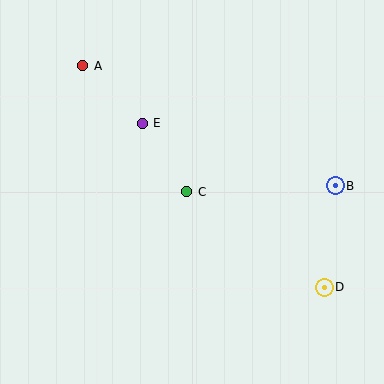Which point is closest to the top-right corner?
Point B is closest to the top-right corner.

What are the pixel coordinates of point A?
Point A is at (83, 66).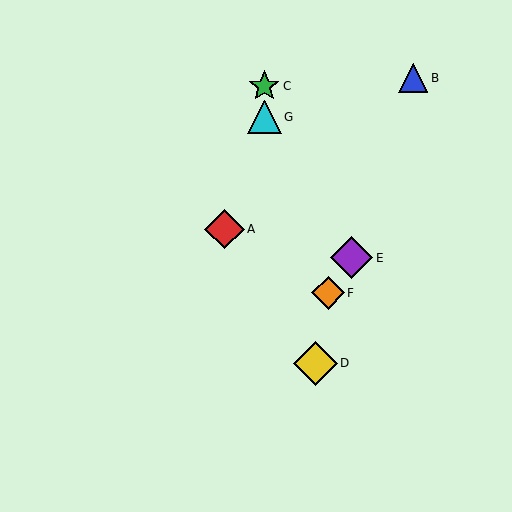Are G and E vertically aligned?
No, G is at x≈264 and E is at x≈352.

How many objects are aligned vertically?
2 objects (C, G) are aligned vertically.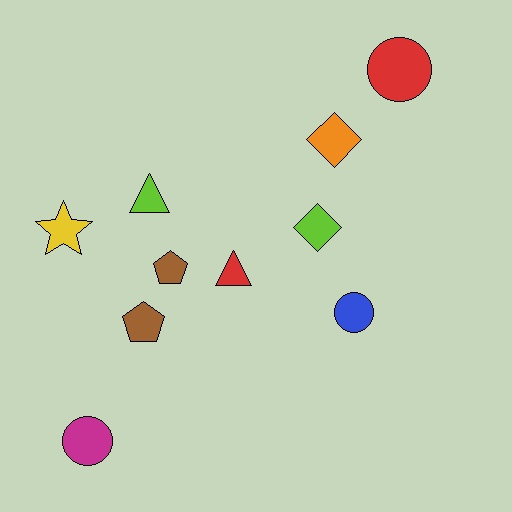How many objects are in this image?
There are 10 objects.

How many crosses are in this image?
There are no crosses.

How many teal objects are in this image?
There are no teal objects.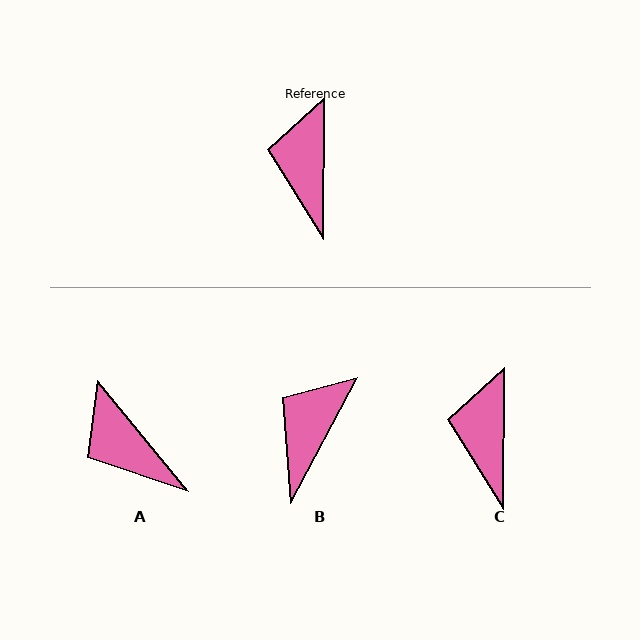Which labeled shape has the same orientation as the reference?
C.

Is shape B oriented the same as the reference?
No, it is off by about 27 degrees.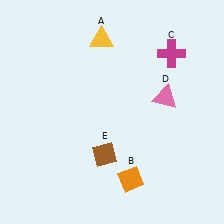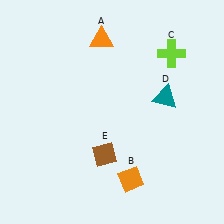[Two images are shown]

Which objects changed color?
A changed from yellow to orange. C changed from magenta to lime. D changed from pink to teal.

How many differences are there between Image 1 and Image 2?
There are 3 differences between the two images.